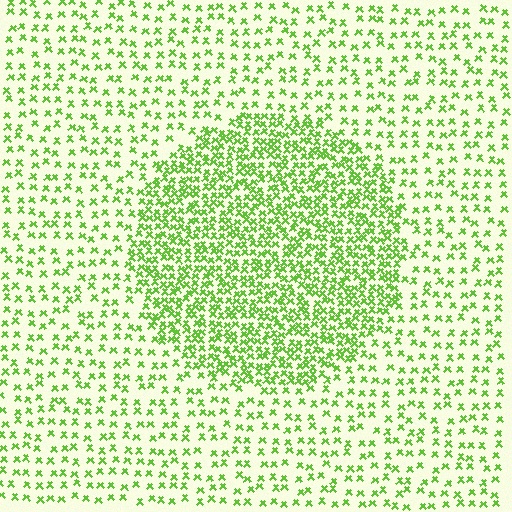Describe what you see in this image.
The image contains small lime elements arranged at two different densities. A circle-shaped region is visible where the elements are more densely packed than the surrounding area.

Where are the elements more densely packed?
The elements are more densely packed inside the circle boundary.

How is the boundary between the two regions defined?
The boundary is defined by a change in element density (approximately 2.4x ratio). All elements are the same color, size, and shape.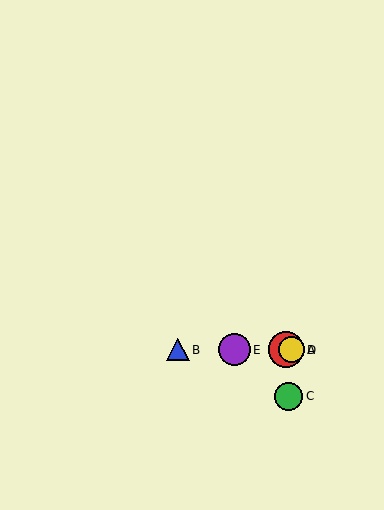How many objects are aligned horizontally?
4 objects (A, B, D, E) are aligned horizontally.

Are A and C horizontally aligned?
No, A is at y≈350 and C is at y≈396.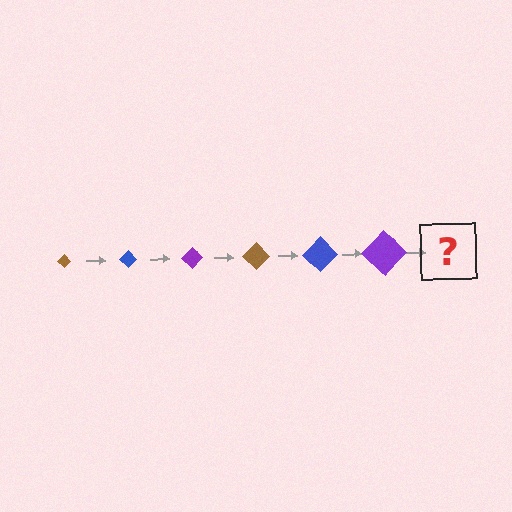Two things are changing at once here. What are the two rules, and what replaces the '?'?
The two rules are that the diamond grows larger each step and the color cycles through brown, blue, and purple. The '?' should be a brown diamond, larger than the previous one.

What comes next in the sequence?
The next element should be a brown diamond, larger than the previous one.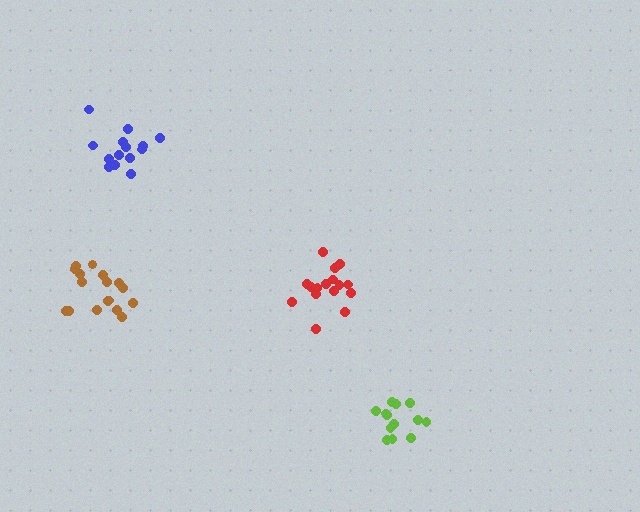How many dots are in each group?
Group 1: 13 dots, Group 2: 15 dots, Group 3: 16 dots, Group 4: 17 dots (61 total).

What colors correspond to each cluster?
The clusters are colored: lime, blue, red, brown.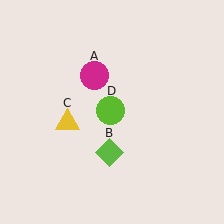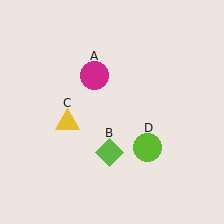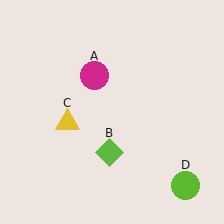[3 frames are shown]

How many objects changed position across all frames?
1 object changed position: lime circle (object D).